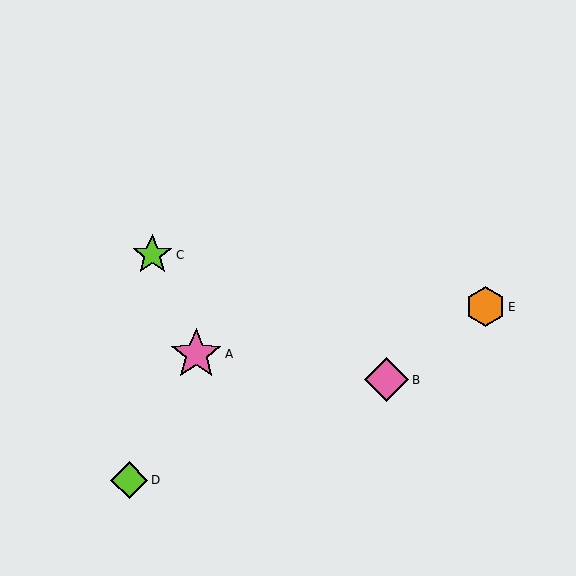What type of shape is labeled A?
Shape A is a pink star.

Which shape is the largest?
The pink star (labeled A) is the largest.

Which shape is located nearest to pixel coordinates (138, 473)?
The lime diamond (labeled D) at (129, 480) is nearest to that location.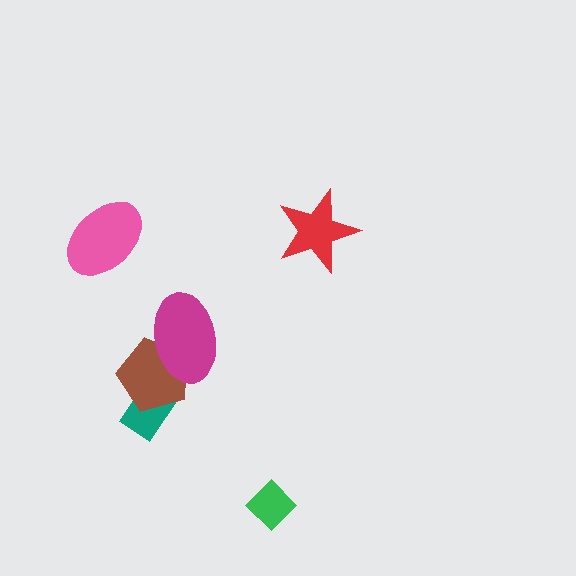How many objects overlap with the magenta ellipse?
1 object overlaps with the magenta ellipse.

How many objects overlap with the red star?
0 objects overlap with the red star.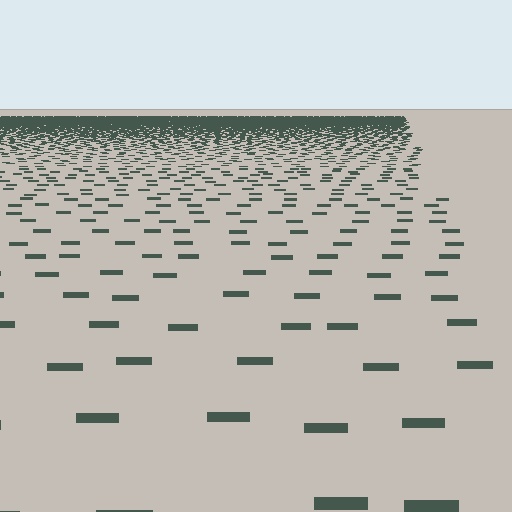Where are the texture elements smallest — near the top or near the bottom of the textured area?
Near the top.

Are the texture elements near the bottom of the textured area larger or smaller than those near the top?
Larger. Near the bottom, elements are closer to the viewer and appear at a bigger on-screen size.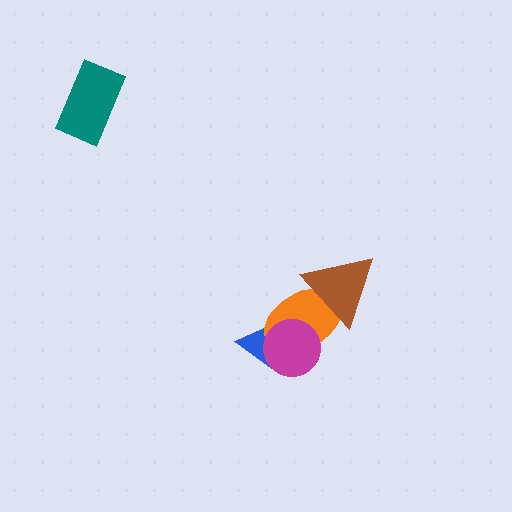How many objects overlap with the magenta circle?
2 objects overlap with the magenta circle.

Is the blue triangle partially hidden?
Yes, it is partially covered by another shape.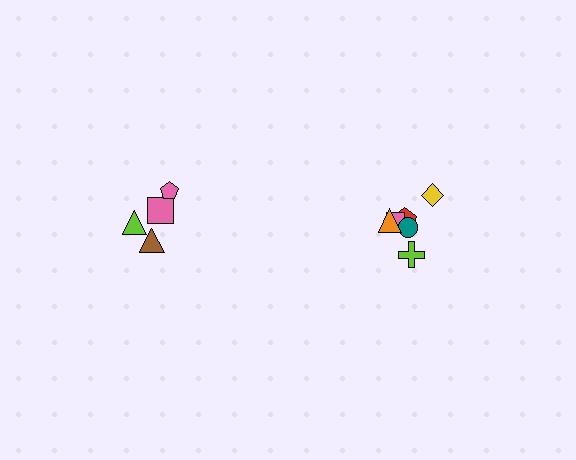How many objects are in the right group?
There are 6 objects.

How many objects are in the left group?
There are 4 objects.